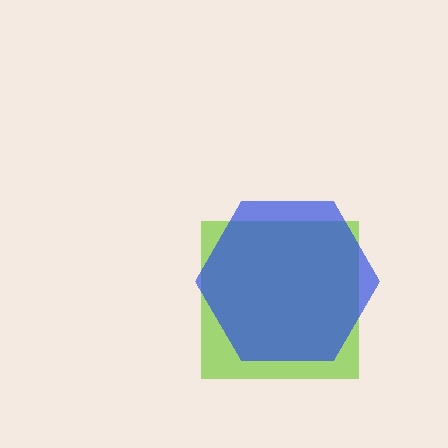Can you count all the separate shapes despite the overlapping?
Yes, there are 2 separate shapes.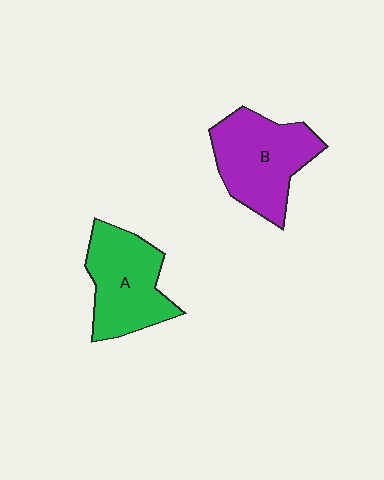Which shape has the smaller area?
Shape A (green).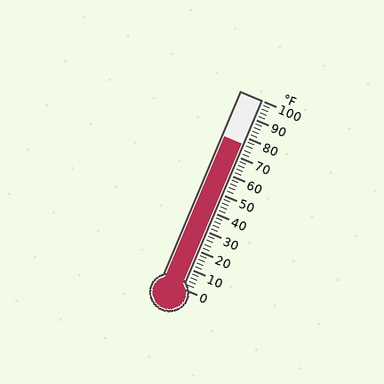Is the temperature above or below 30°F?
The temperature is above 30°F.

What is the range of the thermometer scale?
The thermometer scale ranges from 0°F to 100°F.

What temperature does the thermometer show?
The thermometer shows approximately 76°F.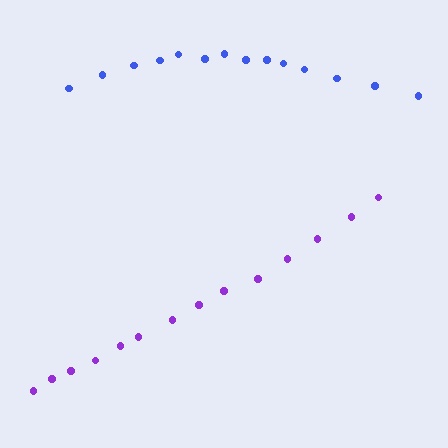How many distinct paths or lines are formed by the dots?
There are 2 distinct paths.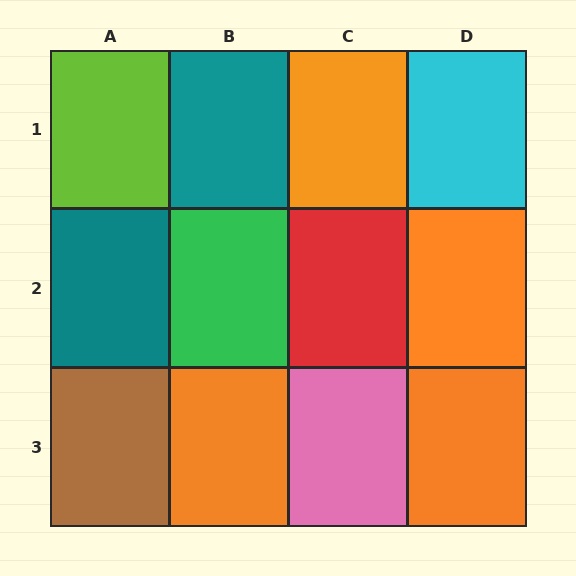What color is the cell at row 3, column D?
Orange.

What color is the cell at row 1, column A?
Lime.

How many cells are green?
1 cell is green.